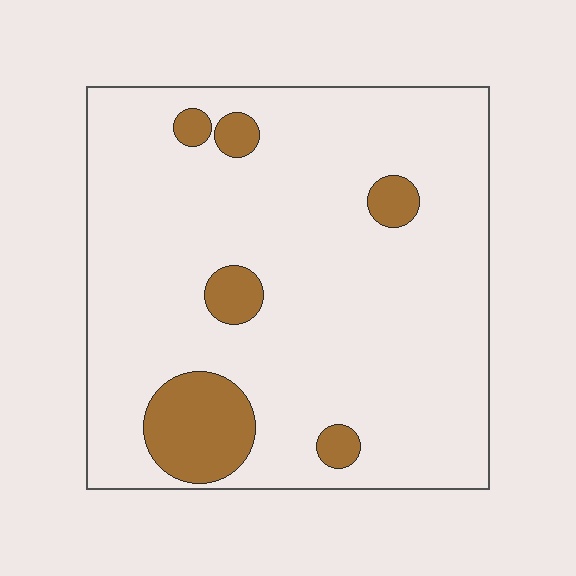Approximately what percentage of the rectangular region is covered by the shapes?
Approximately 10%.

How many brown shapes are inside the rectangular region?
6.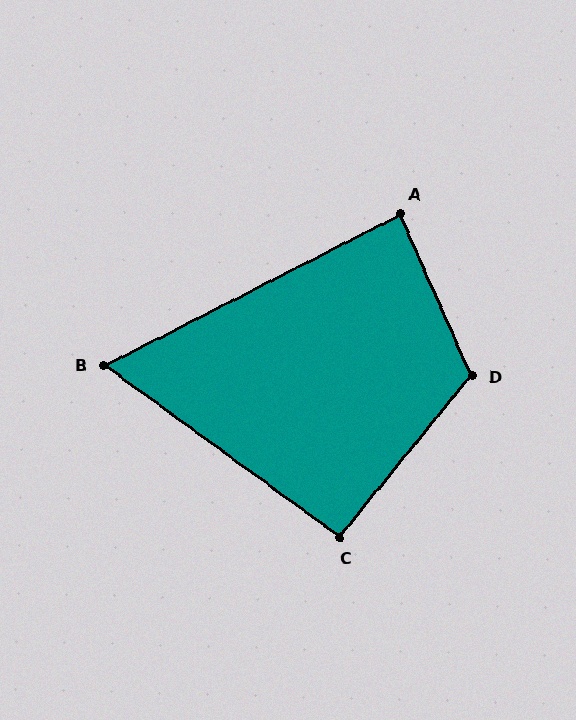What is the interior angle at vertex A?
Approximately 87 degrees (approximately right).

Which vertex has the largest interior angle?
D, at approximately 117 degrees.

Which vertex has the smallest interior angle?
B, at approximately 63 degrees.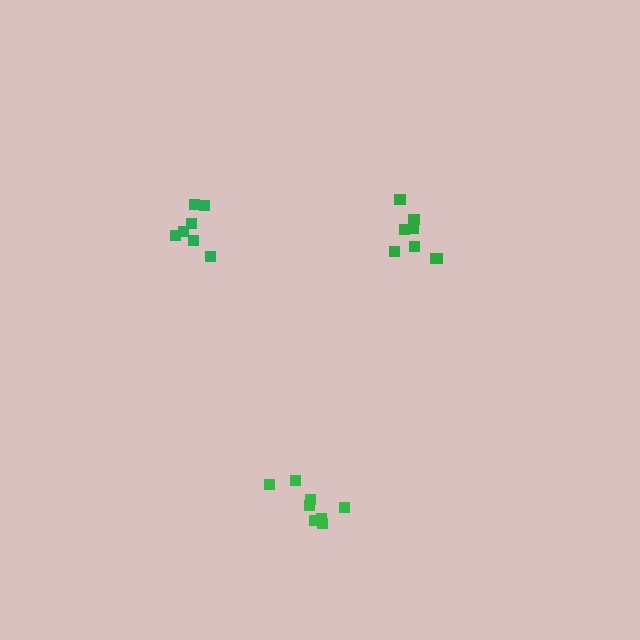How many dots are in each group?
Group 1: 8 dots, Group 2: 8 dots, Group 3: 7 dots (23 total).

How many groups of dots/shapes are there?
There are 3 groups.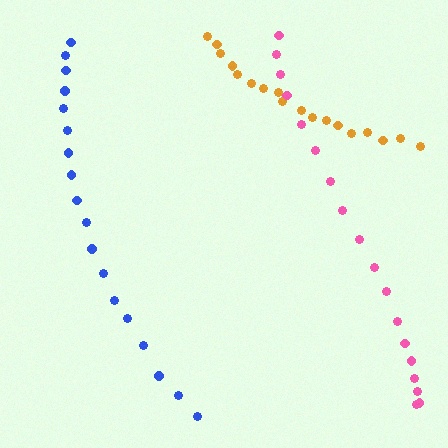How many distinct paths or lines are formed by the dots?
There are 3 distinct paths.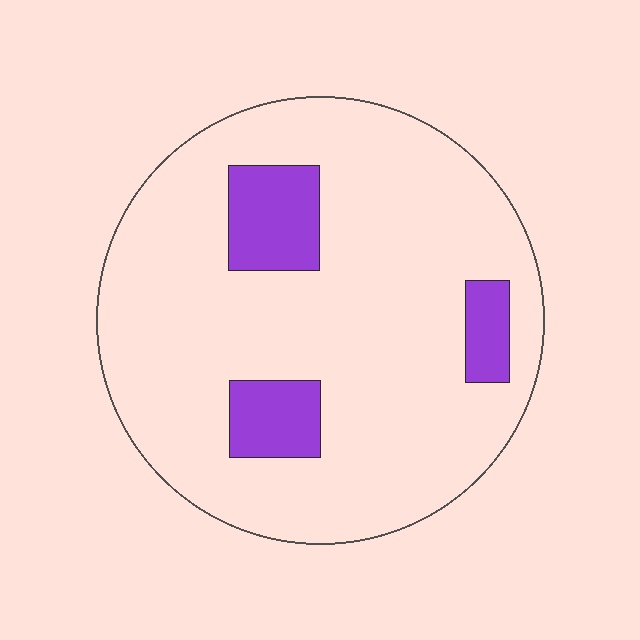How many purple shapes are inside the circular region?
3.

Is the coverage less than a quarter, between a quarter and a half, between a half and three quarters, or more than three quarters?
Less than a quarter.